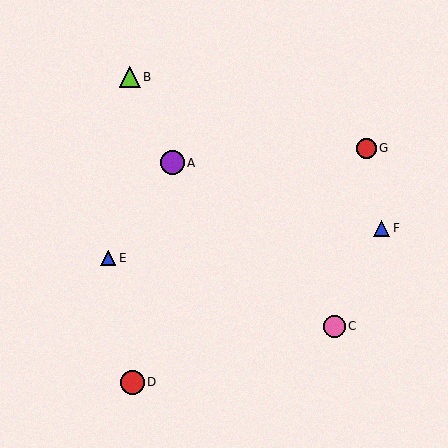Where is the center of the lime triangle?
The center of the lime triangle is at (130, 77).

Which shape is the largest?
The purple circle (labeled A) is the largest.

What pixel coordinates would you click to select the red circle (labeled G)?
Click at (366, 148) to select the red circle G.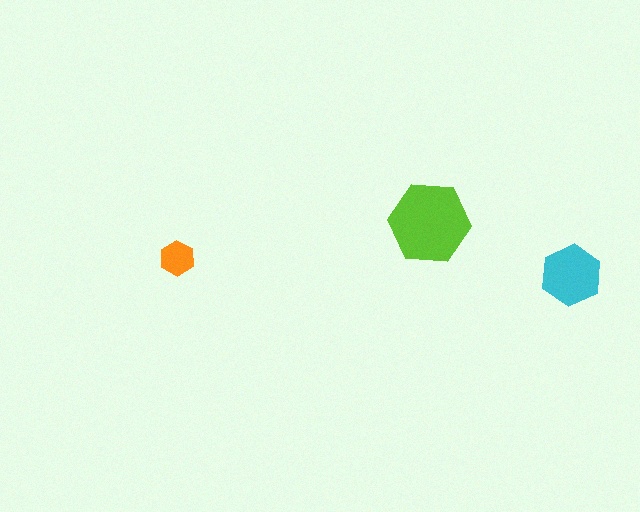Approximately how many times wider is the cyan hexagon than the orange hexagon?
About 1.5 times wider.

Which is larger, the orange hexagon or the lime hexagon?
The lime one.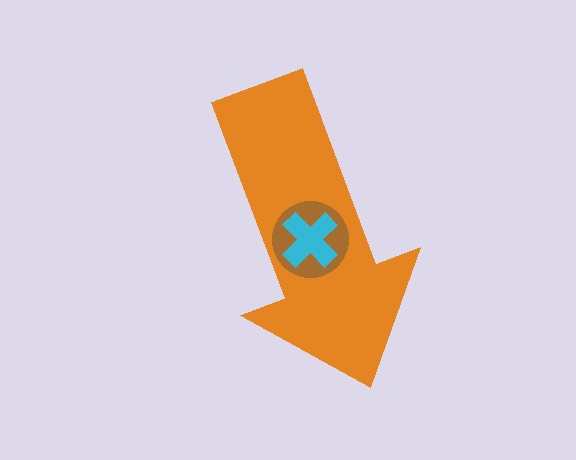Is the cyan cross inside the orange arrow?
Yes.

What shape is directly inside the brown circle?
The cyan cross.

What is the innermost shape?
The cyan cross.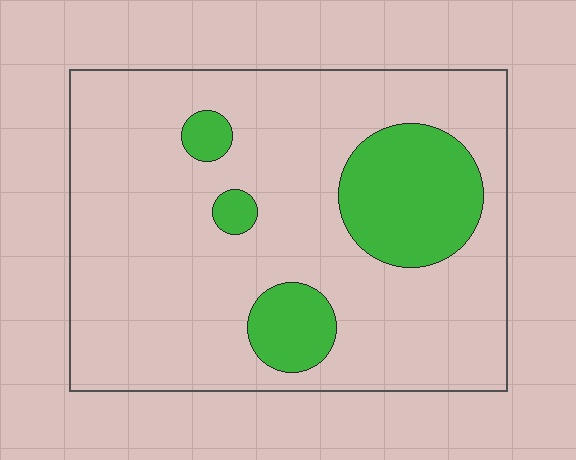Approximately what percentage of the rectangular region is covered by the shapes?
Approximately 20%.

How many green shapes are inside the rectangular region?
4.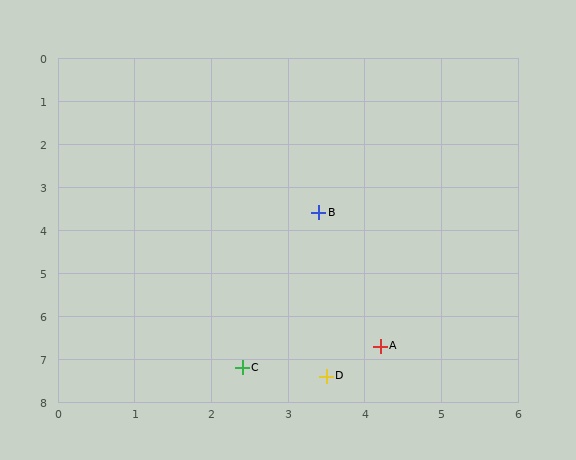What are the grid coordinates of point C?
Point C is at approximately (2.4, 7.2).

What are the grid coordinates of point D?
Point D is at approximately (3.5, 7.4).